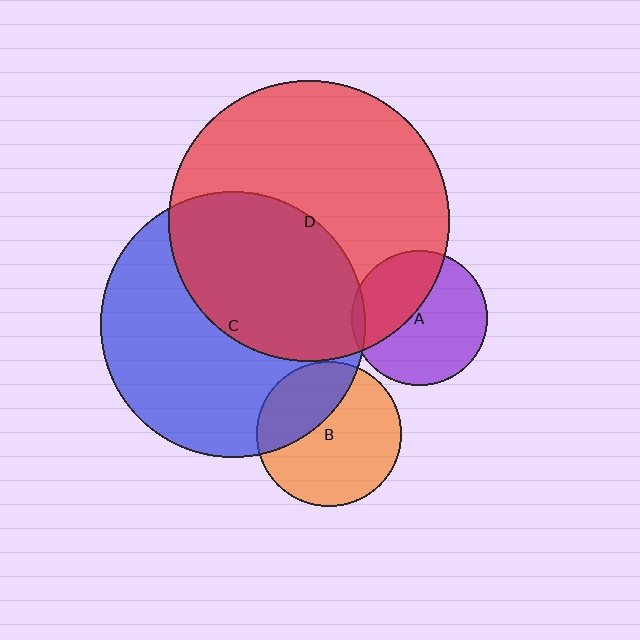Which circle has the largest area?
Circle D (red).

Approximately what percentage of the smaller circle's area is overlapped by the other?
Approximately 40%.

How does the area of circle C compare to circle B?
Approximately 3.4 times.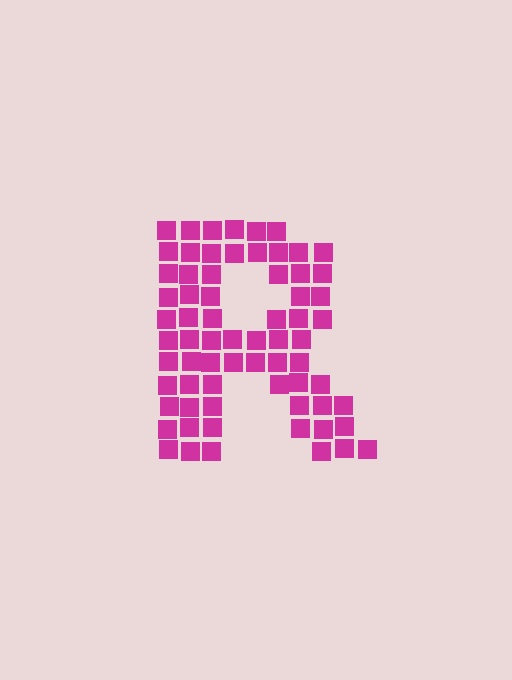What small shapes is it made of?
It is made of small squares.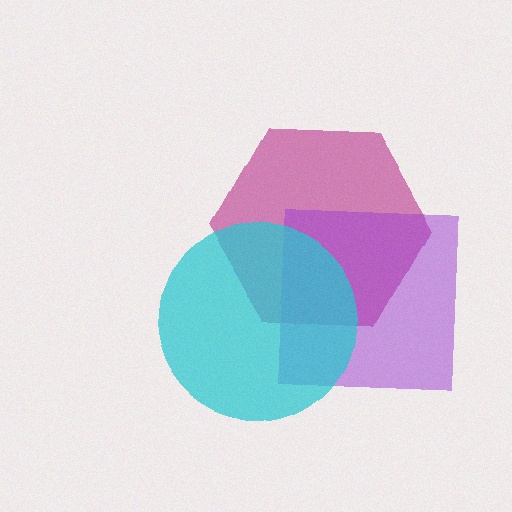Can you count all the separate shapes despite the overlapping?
Yes, there are 3 separate shapes.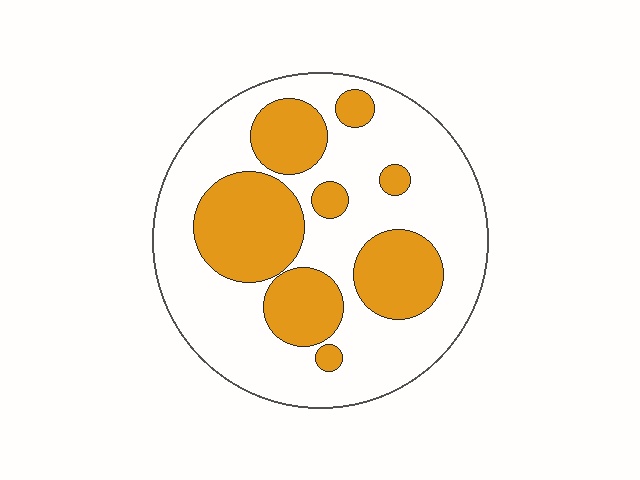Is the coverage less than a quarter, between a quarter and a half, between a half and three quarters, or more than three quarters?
Between a quarter and a half.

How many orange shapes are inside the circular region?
8.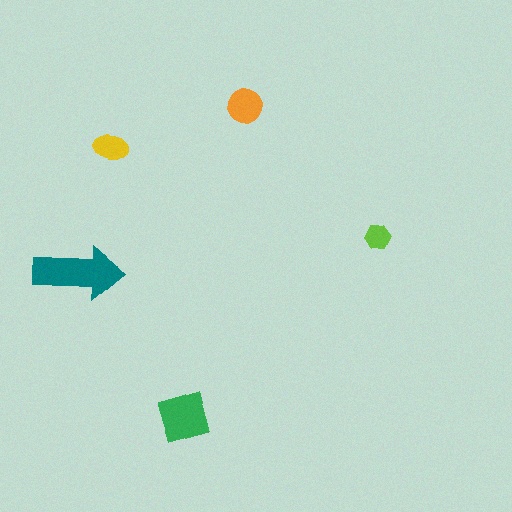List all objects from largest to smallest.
The teal arrow, the green diamond, the orange circle, the yellow ellipse, the lime hexagon.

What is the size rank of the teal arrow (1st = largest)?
1st.